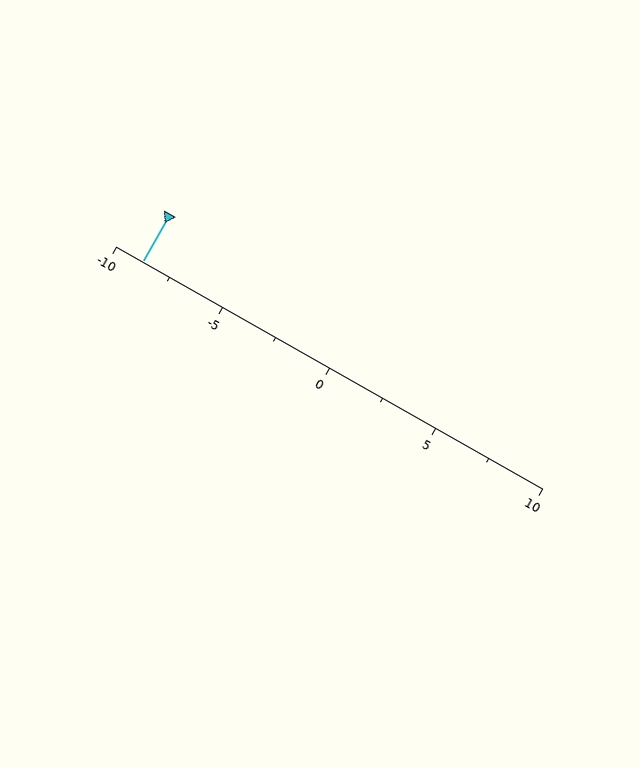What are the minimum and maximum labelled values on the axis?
The axis runs from -10 to 10.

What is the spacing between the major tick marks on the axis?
The major ticks are spaced 5 apart.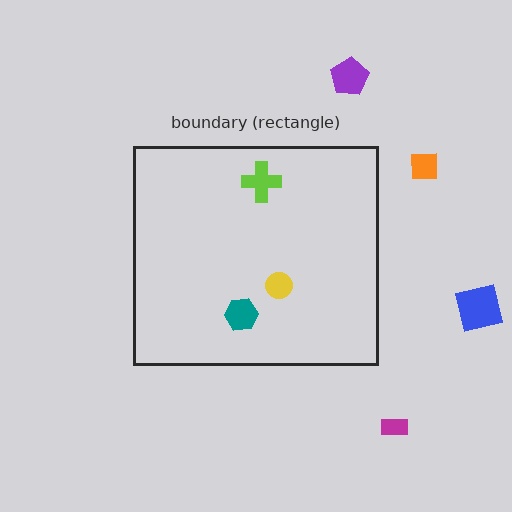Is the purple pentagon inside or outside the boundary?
Outside.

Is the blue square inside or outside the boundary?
Outside.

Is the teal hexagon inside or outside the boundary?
Inside.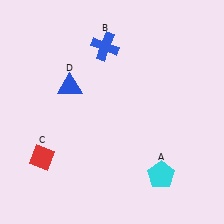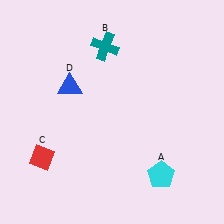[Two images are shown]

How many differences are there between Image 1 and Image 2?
There is 1 difference between the two images.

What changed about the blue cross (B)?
In Image 1, B is blue. In Image 2, it changed to teal.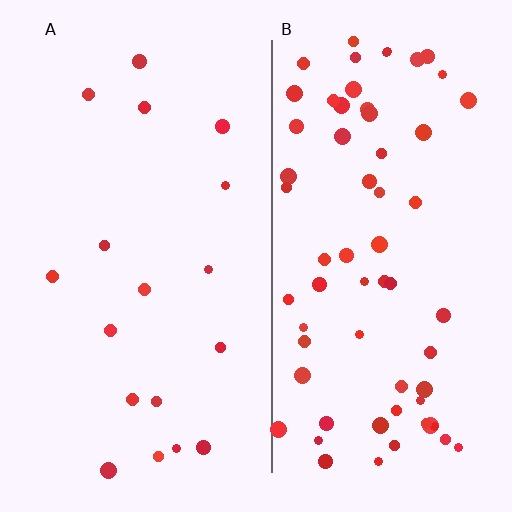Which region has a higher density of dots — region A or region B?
B (the right).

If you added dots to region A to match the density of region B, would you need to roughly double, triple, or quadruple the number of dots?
Approximately quadruple.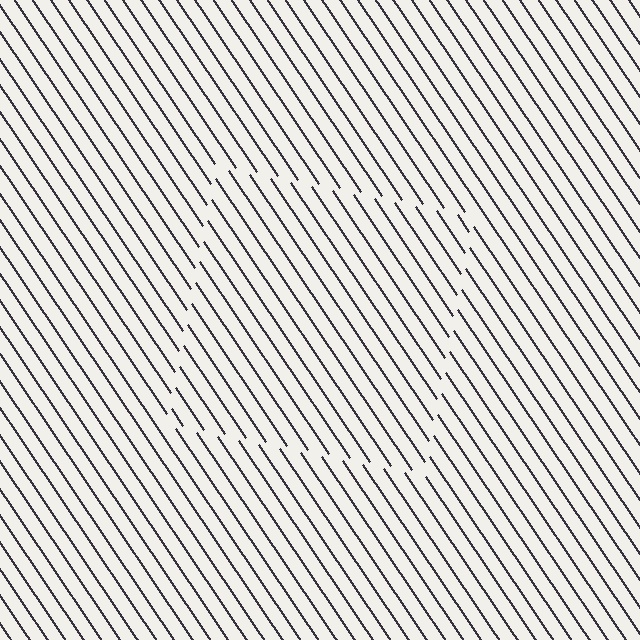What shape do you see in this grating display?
An illusory square. The interior of the shape contains the same grating, shifted by half a period — the contour is defined by the phase discontinuity where line-ends from the inner and outer gratings abut.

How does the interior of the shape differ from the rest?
The interior of the shape contains the same grating, shifted by half a period — the contour is defined by the phase discontinuity where line-ends from the inner and outer gratings abut.